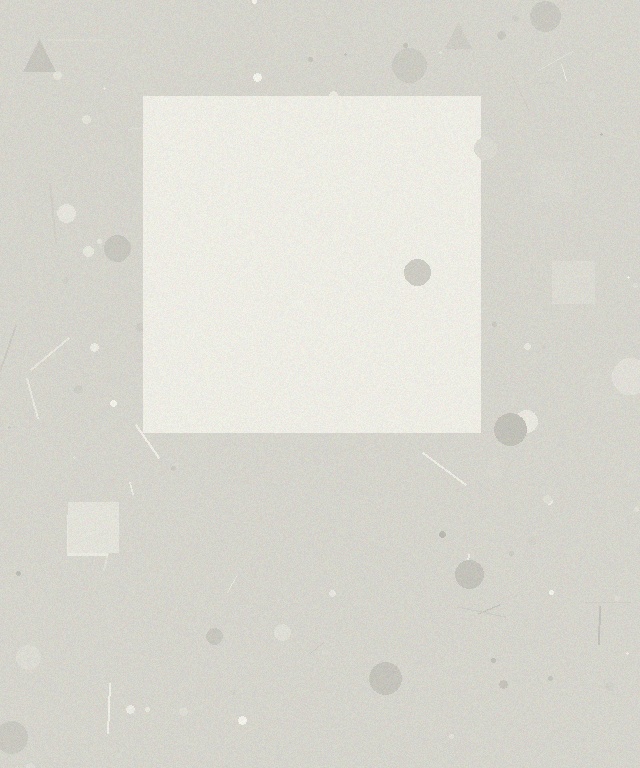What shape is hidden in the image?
A square is hidden in the image.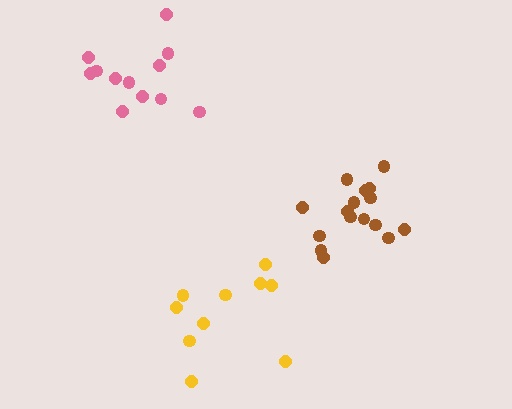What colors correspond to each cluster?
The clusters are colored: pink, brown, yellow.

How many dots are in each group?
Group 1: 12 dots, Group 2: 16 dots, Group 3: 10 dots (38 total).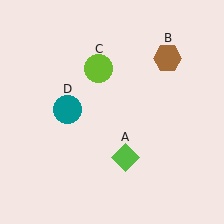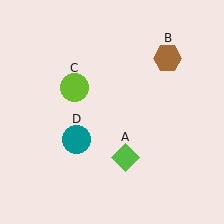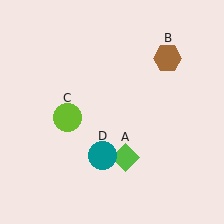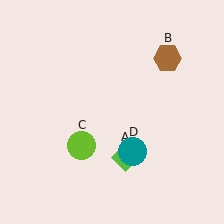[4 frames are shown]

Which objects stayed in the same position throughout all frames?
Lime diamond (object A) and brown hexagon (object B) remained stationary.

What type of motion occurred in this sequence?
The lime circle (object C), teal circle (object D) rotated counterclockwise around the center of the scene.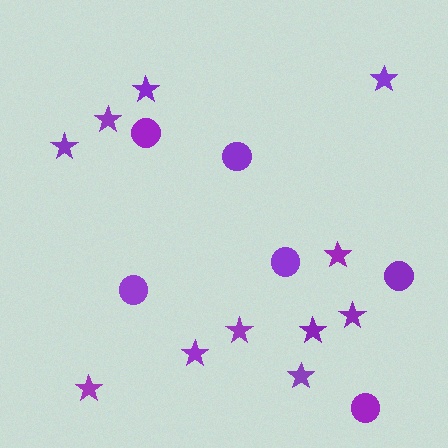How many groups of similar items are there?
There are 2 groups: one group of circles (6) and one group of stars (11).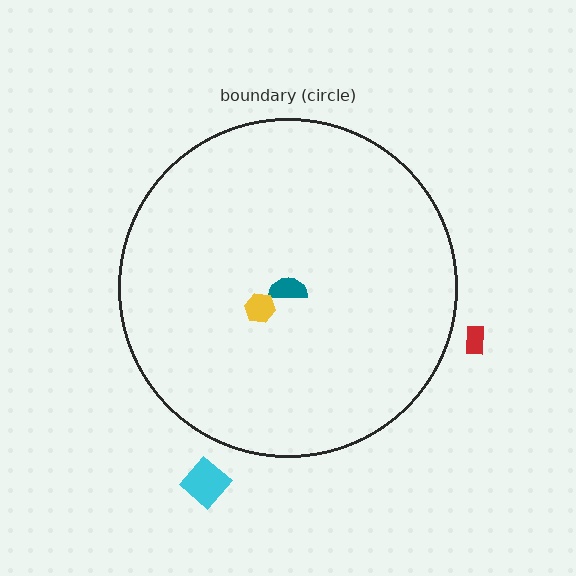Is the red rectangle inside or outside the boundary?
Outside.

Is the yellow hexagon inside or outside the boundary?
Inside.